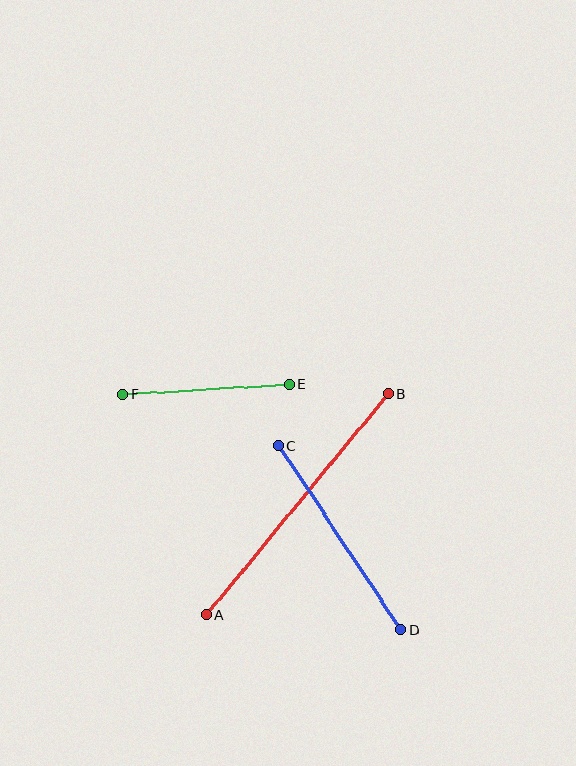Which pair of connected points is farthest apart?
Points A and B are farthest apart.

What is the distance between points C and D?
The distance is approximately 222 pixels.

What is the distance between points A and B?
The distance is approximately 286 pixels.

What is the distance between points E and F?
The distance is approximately 167 pixels.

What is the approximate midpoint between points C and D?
The midpoint is at approximately (340, 538) pixels.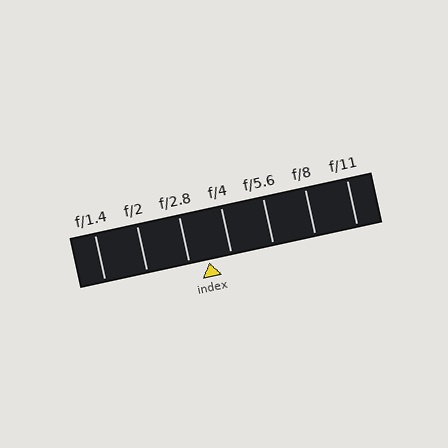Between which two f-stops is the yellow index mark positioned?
The index mark is between f/2.8 and f/4.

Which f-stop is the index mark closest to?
The index mark is closest to f/2.8.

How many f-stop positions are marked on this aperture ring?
There are 7 f-stop positions marked.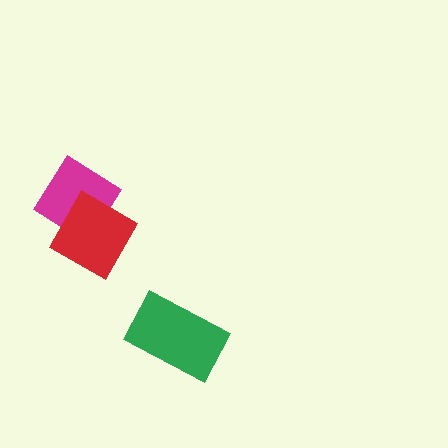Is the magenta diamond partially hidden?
Yes, it is partially covered by another shape.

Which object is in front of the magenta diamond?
The red diamond is in front of the magenta diamond.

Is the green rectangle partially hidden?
No, no other shape covers it.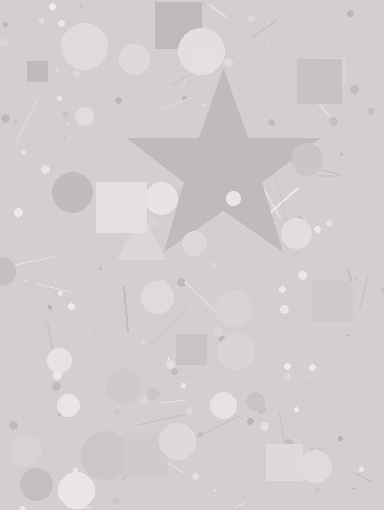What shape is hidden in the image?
A star is hidden in the image.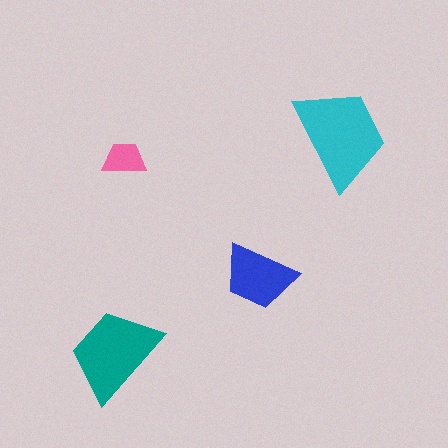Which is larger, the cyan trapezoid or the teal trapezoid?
The cyan one.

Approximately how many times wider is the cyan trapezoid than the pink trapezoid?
About 2.5 times wider.